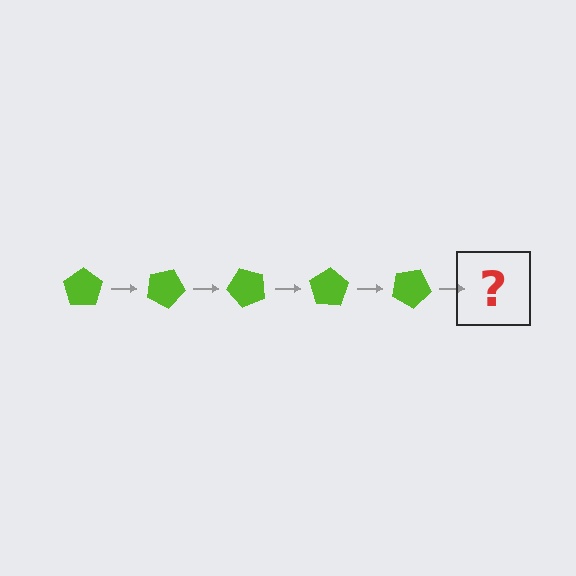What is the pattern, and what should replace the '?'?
The pattern is that the pentagon rotates 25 degrees each step. The '?' should be a lime pentagon rotated 125 degrees.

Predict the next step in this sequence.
The next step is a lime pentagon rotated 125 degrees.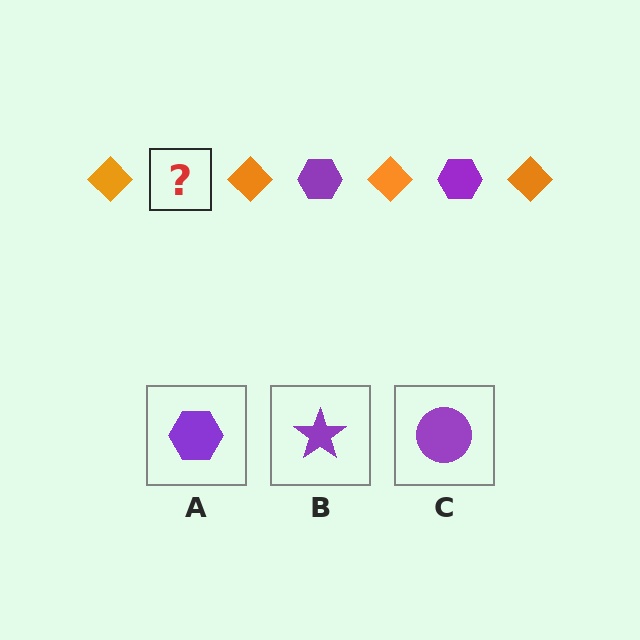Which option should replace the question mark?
Option A.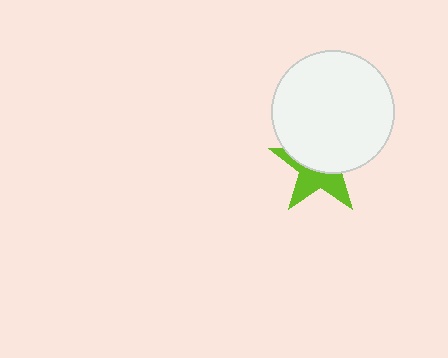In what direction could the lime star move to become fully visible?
The lime star could move down. That would shift it out from behind the white circle entirely.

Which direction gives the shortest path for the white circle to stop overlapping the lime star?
Moving up gives the shortest separation.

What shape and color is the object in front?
The object in front is a white circle.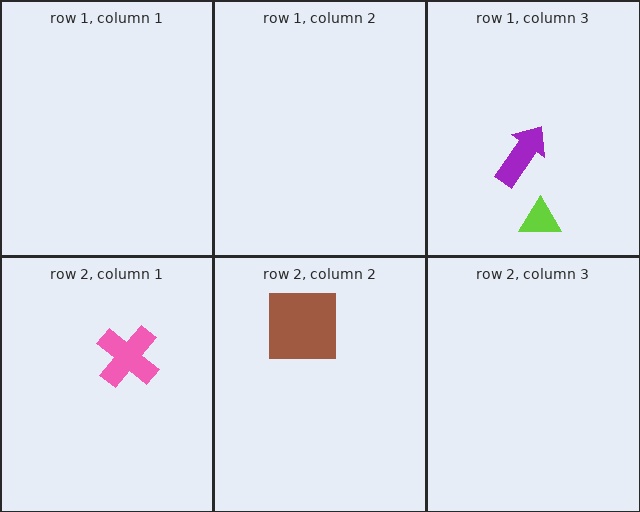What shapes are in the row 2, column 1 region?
The pink cross.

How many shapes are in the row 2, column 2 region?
1.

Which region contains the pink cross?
The row 2, column 1 region.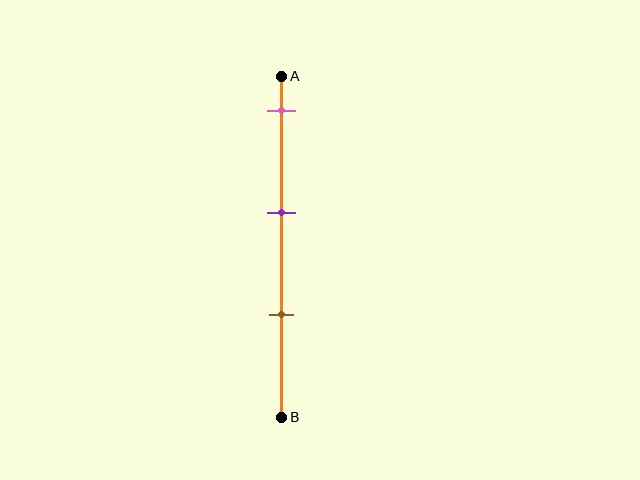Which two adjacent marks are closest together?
The purple and brown marks are the closest adjacent pair.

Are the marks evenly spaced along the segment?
Yes, the marks are approximately evenly spaced.